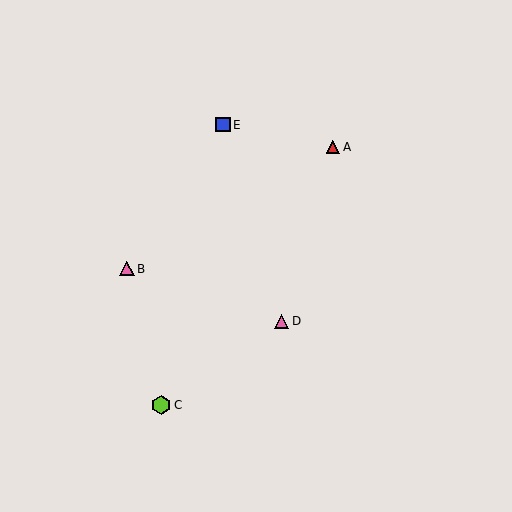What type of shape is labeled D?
Shape D is a pink triangle.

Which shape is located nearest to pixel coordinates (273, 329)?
The pink triangle (labeled D) at (281, 321) is nearest to that location.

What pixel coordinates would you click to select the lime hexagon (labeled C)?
Click at (161, 405) to select the lime hexagon C.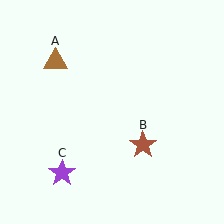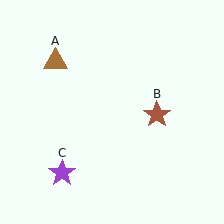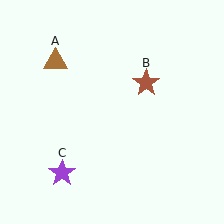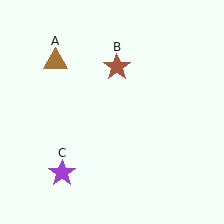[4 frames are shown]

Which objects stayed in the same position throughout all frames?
Brown triangle (object A) and purple star (object C) remained stationary.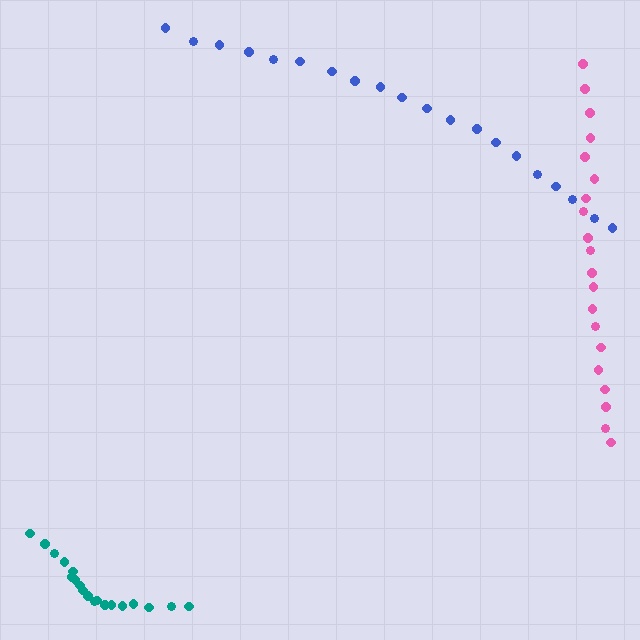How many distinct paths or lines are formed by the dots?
There are 3 distinct paths.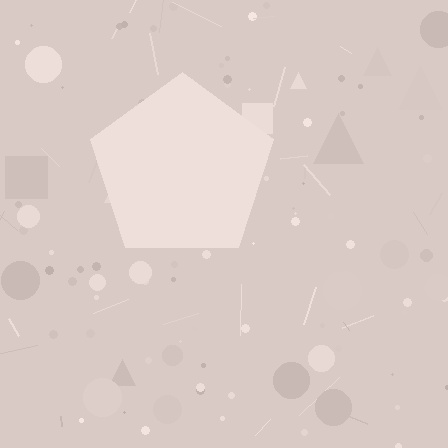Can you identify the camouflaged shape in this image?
The camouflaged shape is a pentagon.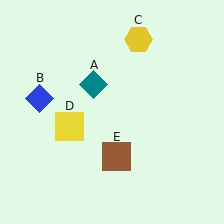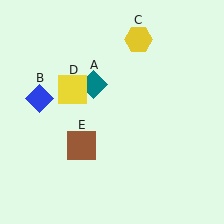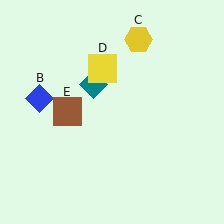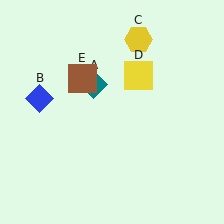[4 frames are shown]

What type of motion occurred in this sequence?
The yellow square (object D), brown square (object E) rotated clockwise around the center of the scene.